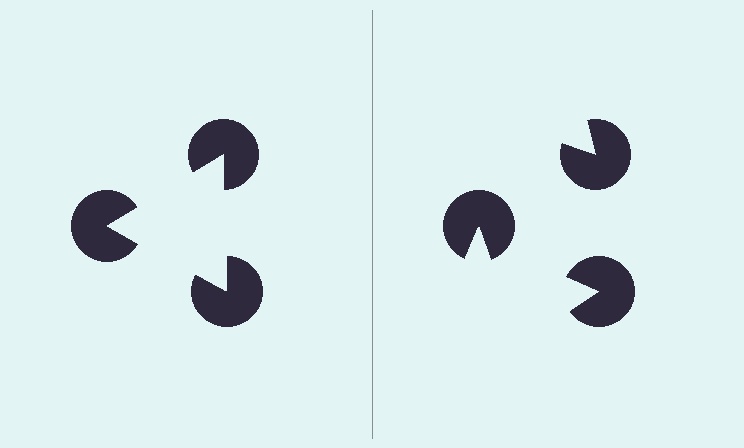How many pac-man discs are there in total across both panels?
6 — 3 on each side.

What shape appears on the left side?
An illusory triangle.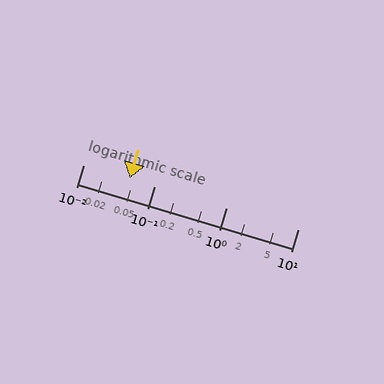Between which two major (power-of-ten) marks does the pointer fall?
The pointer is between 0.01 and 0.1.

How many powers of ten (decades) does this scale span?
The scale spans 3 decades, from 0.01 to 10.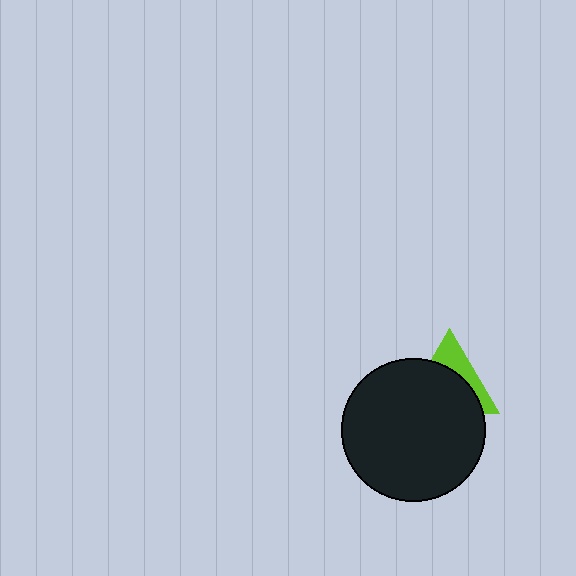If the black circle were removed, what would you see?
You would see the complete lime triangle.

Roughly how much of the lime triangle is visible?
A small part of it is visible (roughly 35%).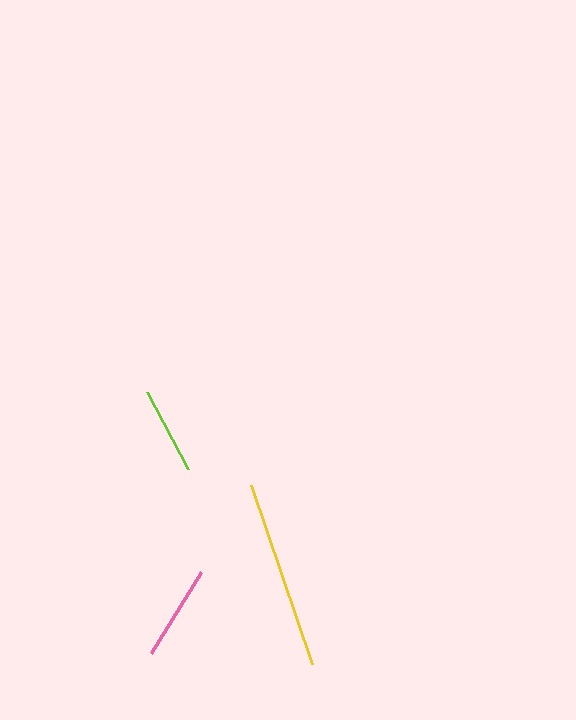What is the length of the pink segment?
The pink segment is approximately 95 pixels long.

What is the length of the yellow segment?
The yellow segment is approximately 189 pixels long.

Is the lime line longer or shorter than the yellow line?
The yellow line is longer than the lime line.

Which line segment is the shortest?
The lime line is the shortest at approximately 87 pixels.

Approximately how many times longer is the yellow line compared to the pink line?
The yellow line is approximately 2.0 times the length of the pink line.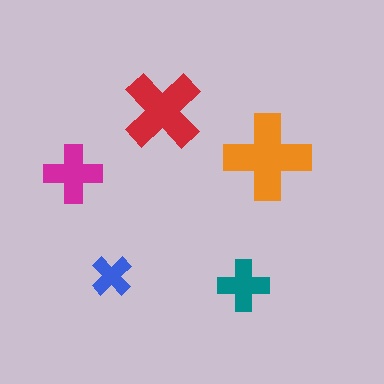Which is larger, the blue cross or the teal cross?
The teal one.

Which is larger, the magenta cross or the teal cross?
The magenta one.